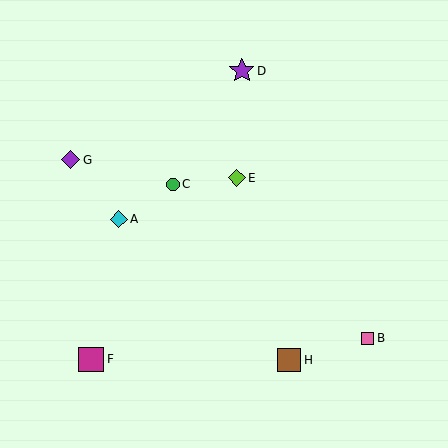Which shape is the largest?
The purple star (labeled D) is the largest.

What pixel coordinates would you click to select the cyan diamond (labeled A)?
Click at (119, 219) to select the cyan diamond A.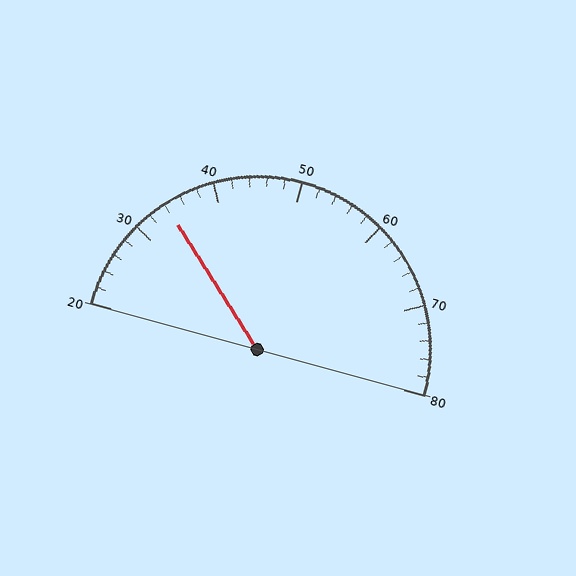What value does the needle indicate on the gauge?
The needle indicates approximately 34.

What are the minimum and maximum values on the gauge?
The gauge ranges from 20 to 80.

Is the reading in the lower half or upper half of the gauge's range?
The reading is in the lower half of the range (20 to 80).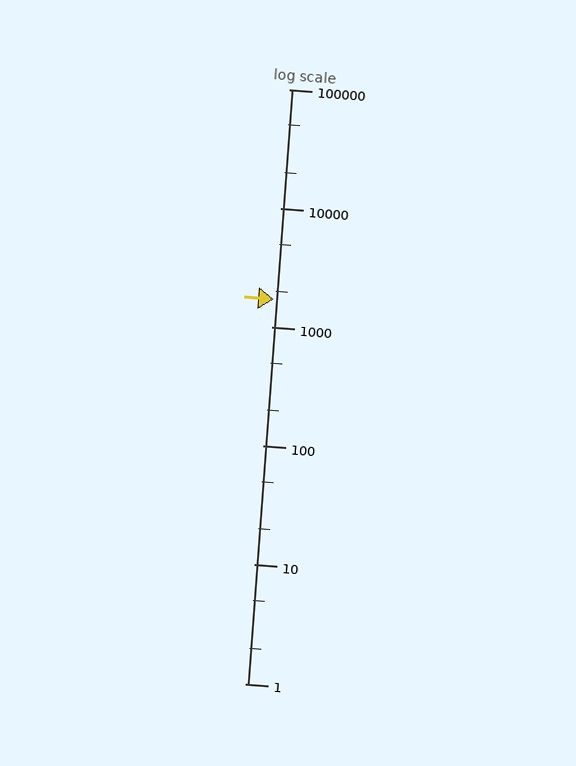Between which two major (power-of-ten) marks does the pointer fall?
The pointer is between 1000 and 10000.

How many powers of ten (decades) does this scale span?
The scale spans 5 decades, from 1 to 100000.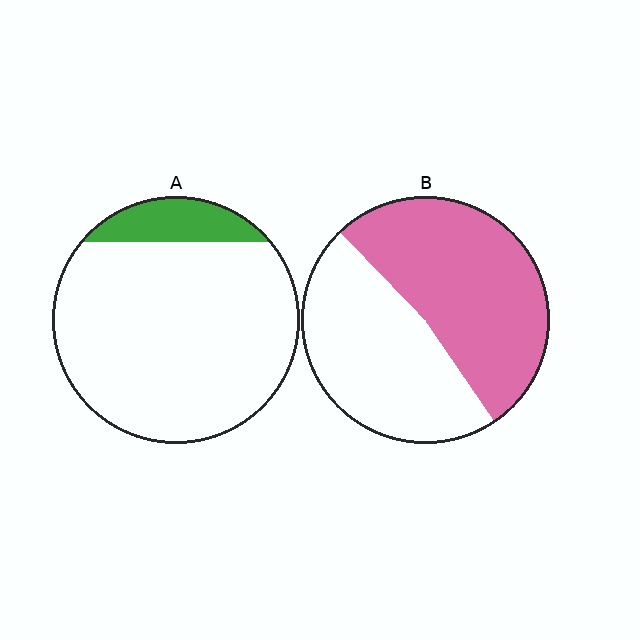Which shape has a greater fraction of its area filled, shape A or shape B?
Shape B.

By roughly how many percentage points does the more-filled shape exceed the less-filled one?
By roughly 40 percentage points (B over A).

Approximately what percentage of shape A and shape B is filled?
A is approximately 15% and B is approximately 55%.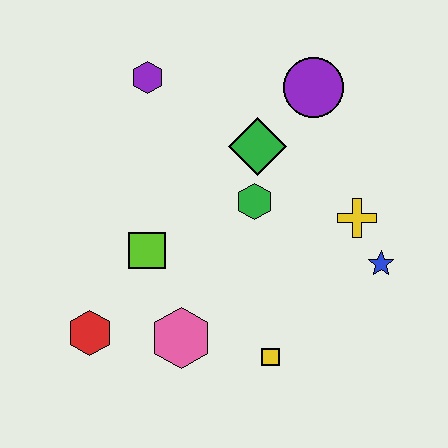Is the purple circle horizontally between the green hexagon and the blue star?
Yes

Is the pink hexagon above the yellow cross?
No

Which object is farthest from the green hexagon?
The red hexagon is farthest from the green hexagon.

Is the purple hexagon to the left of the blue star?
Yes